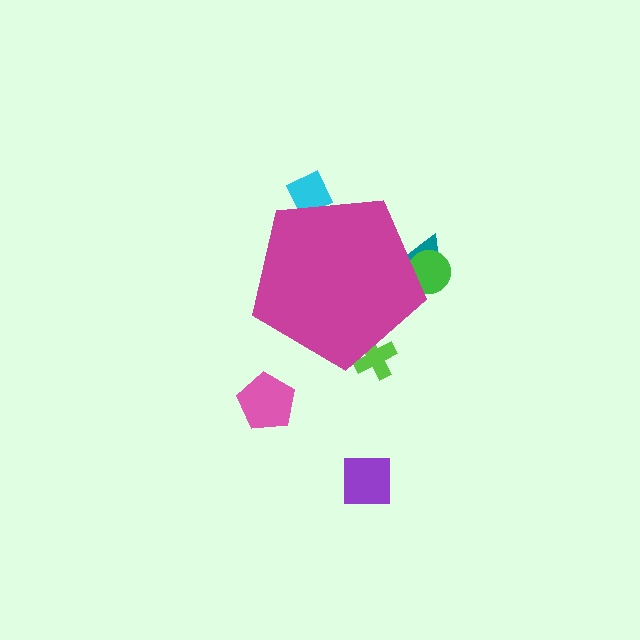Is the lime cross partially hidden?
Yes, the lime cross is partially hidden behind the magenta pentagon.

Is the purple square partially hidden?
No, the purple square is fully visible.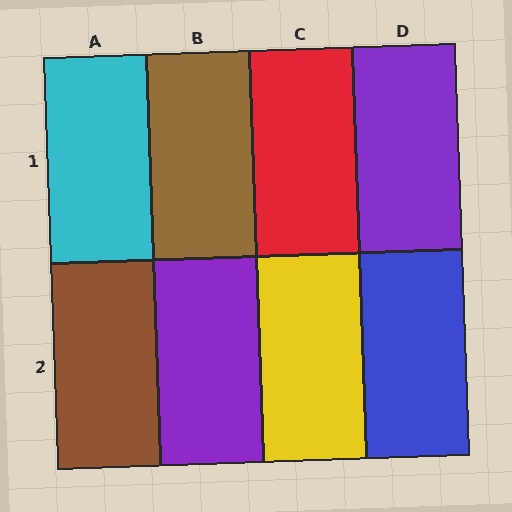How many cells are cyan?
1 cell is cyan.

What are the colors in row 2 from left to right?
Brown, purple, yellow, blue.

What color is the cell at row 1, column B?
Brown.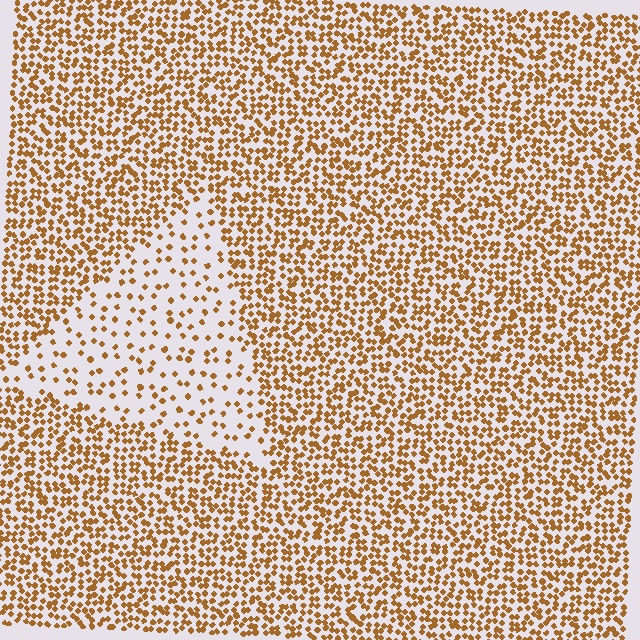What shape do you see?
I see a triangle.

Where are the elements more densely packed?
The elements are more densely packed outside the triangle boundary.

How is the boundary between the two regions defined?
The boundary is defined by a change in element density (approximately 2.8x ratio). All elements are the same color, size, and shape.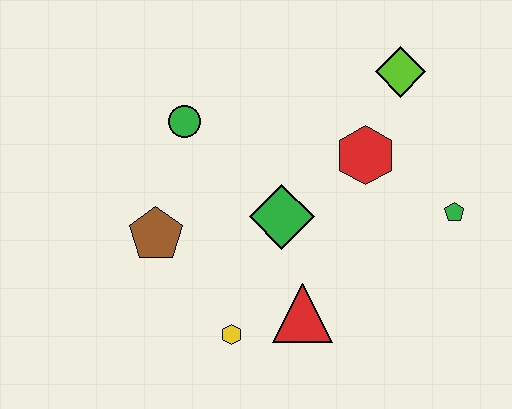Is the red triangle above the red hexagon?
No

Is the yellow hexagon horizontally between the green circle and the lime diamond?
Yes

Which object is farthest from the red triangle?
The lime diamond is farthest from the red triangle.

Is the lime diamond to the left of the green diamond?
No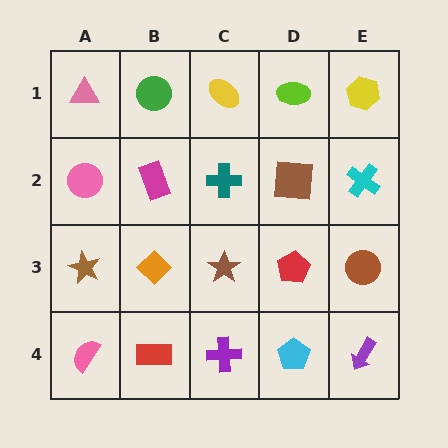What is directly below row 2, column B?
An orange diamond.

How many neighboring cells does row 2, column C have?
4.